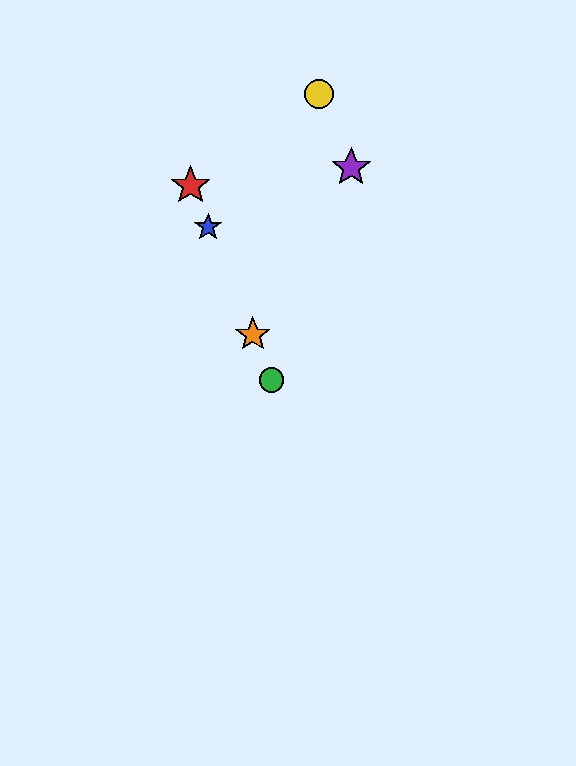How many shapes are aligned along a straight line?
4 shapes (the red star, the blue star, the green circle, the orange star) are aligned along a straight line.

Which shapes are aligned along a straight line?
The red star, the blue star, the green circle, the orange star are aligned along a straight line.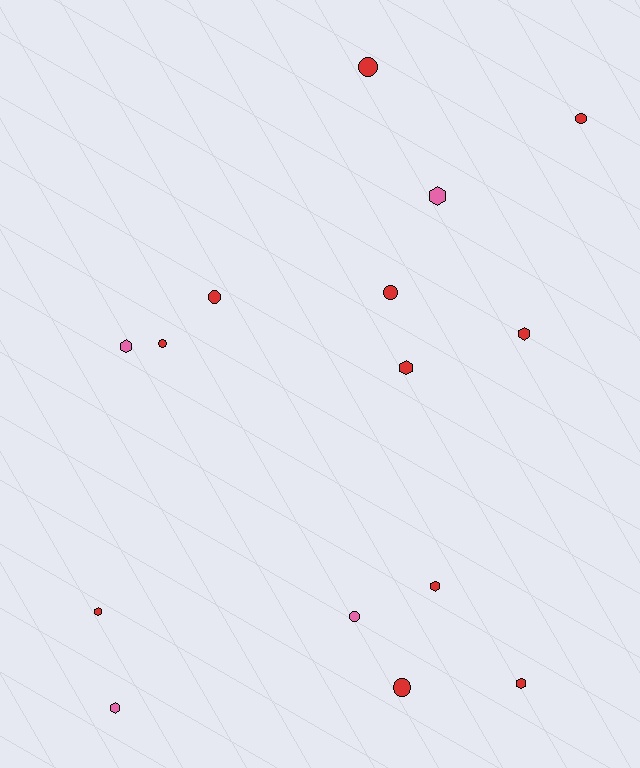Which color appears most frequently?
Red, with 11 objects.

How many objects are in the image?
There are 15 objects.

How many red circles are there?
There are 6 red circles.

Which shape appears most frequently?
Hexagon, with 8 objects.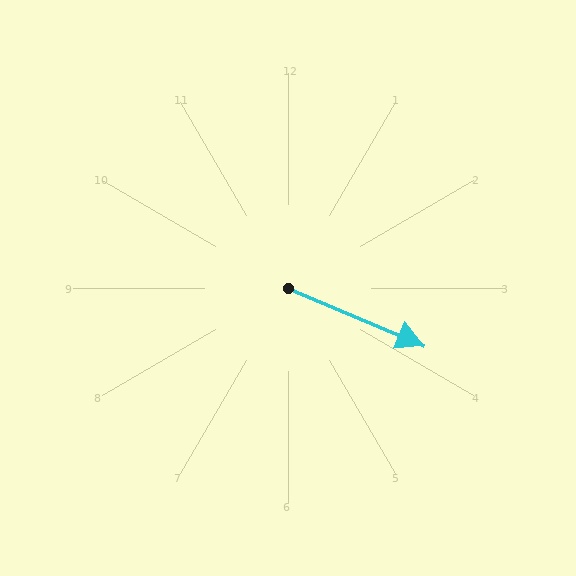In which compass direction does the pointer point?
Southeast.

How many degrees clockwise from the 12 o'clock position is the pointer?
Approximately 113 degrees.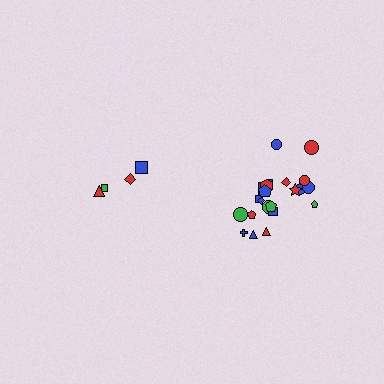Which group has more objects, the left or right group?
The right group.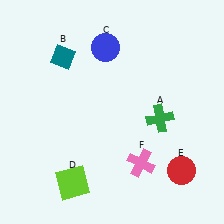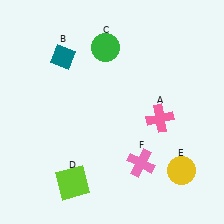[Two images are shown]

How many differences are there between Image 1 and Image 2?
There are 3 differences between the two images.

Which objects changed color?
A changed from green to pink. C changed from blue to green. E changed from red to yellow.